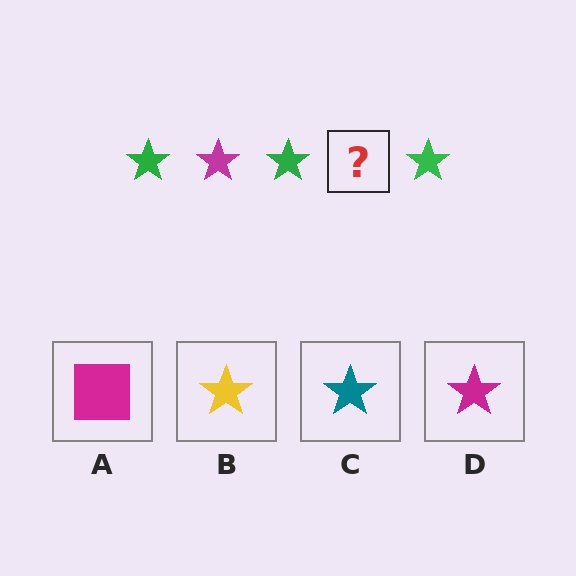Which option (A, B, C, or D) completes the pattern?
D.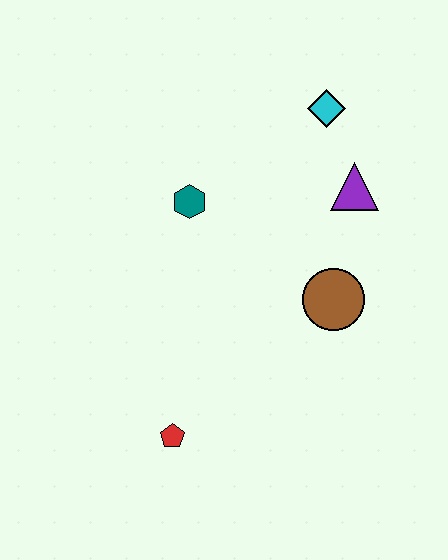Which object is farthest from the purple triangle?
The red pentagon is farthest from the purple triangle.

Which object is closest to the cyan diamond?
The purple triangle is closest to the cyan diamond.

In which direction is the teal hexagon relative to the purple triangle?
The teal hexagon is to the left of the purple triangle.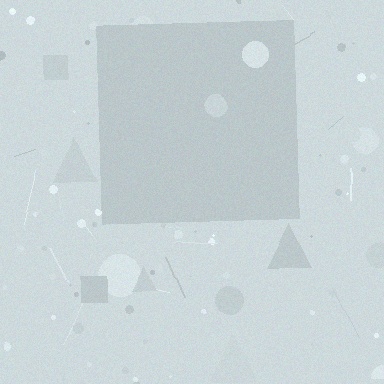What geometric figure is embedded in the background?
A square is embedded in the background.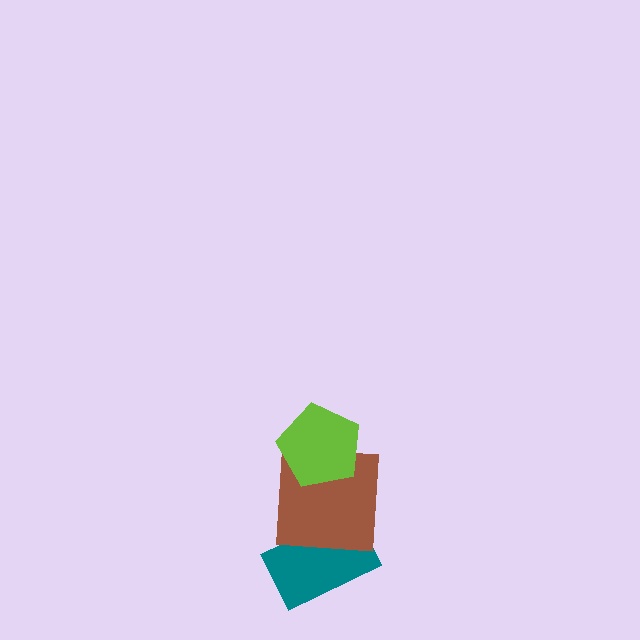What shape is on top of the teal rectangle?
The brown square is on top of the teal rectangle.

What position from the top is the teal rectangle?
The teal rectangle is 3rd from the top.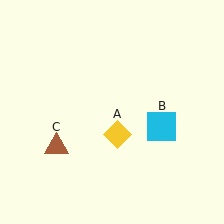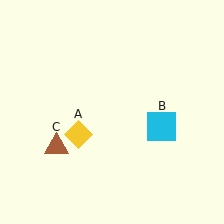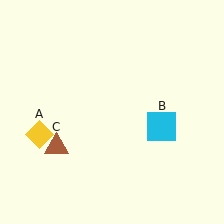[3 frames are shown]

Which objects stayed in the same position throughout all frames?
Cyan square (object B) and brown triangle (object C) remained stationary.